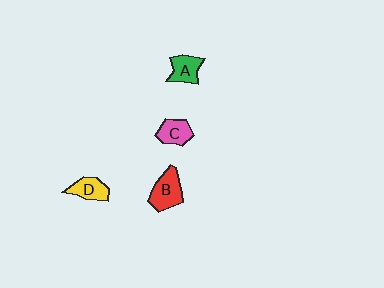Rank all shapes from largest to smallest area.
From largest to smallest: B (red), A (green), D (yellow), C (pink).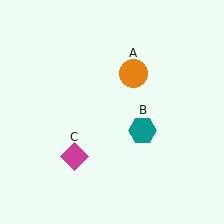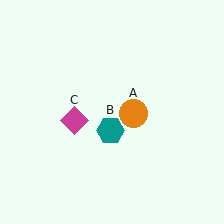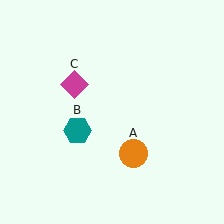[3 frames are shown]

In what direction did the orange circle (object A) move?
The orange circle (object A) moved down.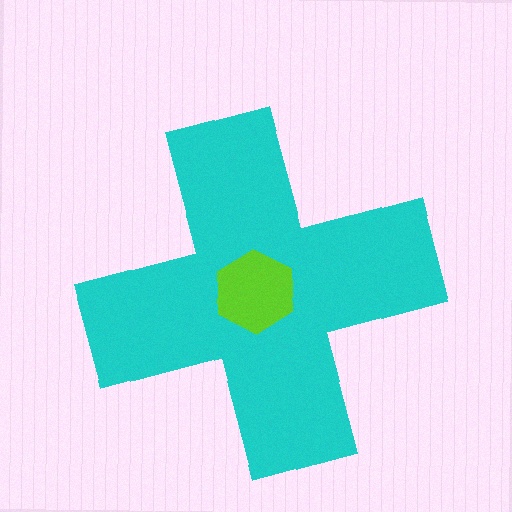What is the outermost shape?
The cyan cross.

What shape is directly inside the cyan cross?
The lime hexagon.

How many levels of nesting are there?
2.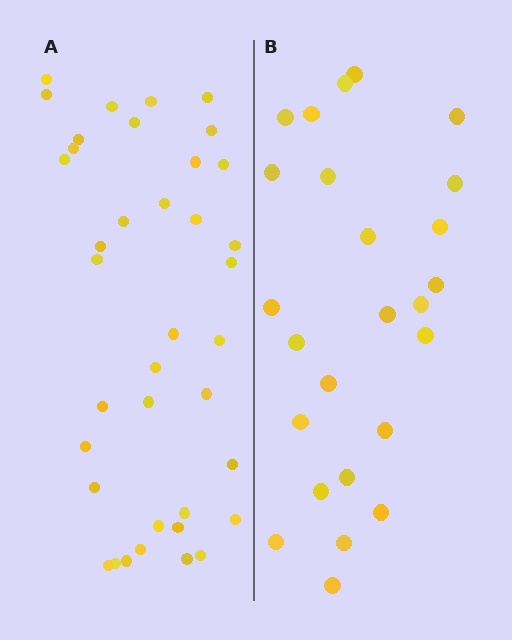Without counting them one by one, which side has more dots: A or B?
Region A (the left region) has more dots.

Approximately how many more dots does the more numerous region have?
Region A has approximately 15 more dots than region B.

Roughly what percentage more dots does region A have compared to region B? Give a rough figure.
About 50% more.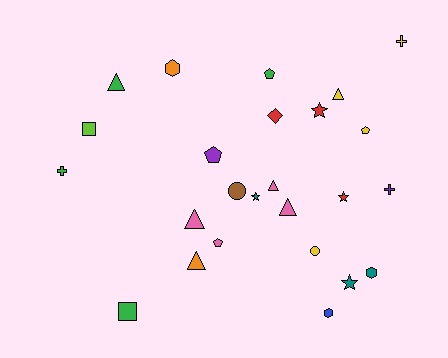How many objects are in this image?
There are 25 objects.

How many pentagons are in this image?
There are 4 pentagons.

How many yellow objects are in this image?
There are 4 yellow objects.